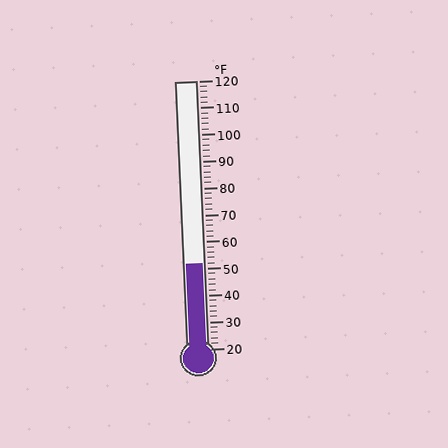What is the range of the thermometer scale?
The thermometer scale ranges from 20°F to 120°F.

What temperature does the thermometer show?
The thermometer shows approximately 52°F.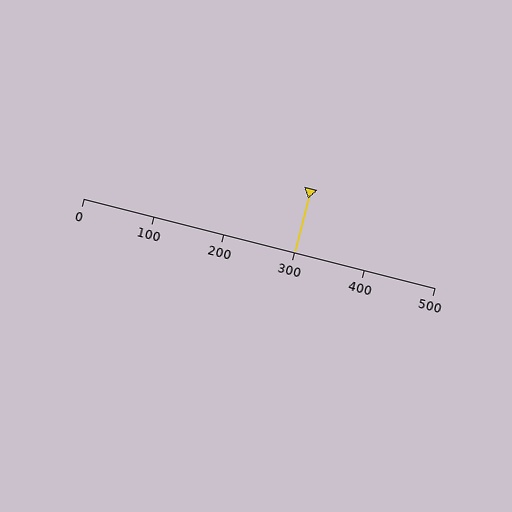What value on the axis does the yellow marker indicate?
The marker indicates approximately 300.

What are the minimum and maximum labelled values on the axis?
The axis runs from 0 to 500.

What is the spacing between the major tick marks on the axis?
The major ticks are spaced 100 apart.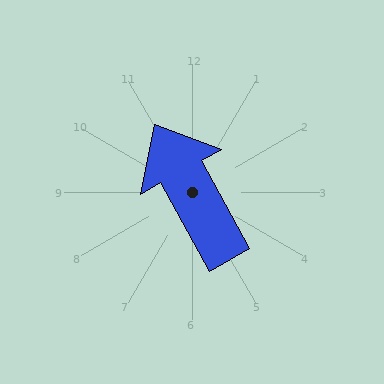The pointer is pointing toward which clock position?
Roughly 11 o'clock.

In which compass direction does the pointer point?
Northwest.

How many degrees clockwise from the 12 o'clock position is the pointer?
Approximately 331 degrees.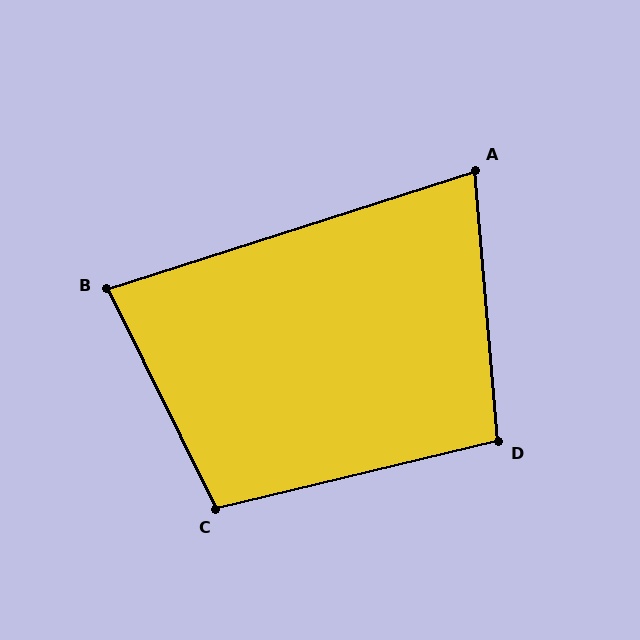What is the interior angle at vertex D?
Approximately 99 degrees (obtuse).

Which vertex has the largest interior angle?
C, at approximately 103 degrees.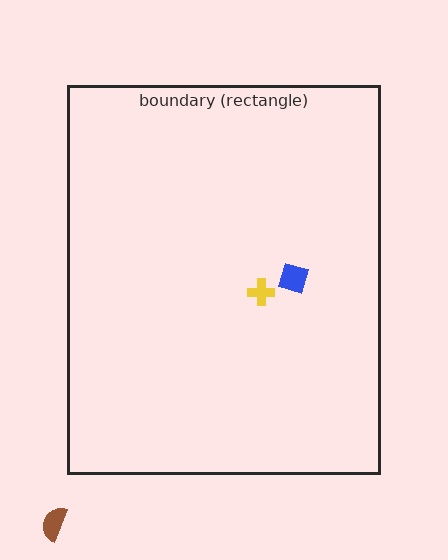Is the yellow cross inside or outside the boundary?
Inside.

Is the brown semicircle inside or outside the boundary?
Outside.